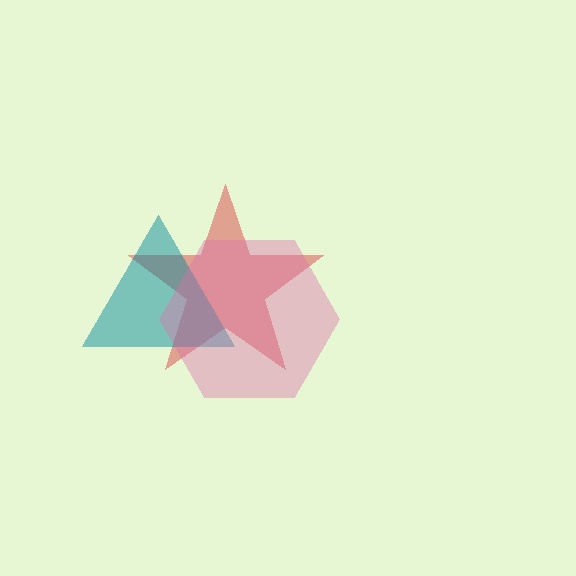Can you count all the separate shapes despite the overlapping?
Yes, there are 3 separate shapes.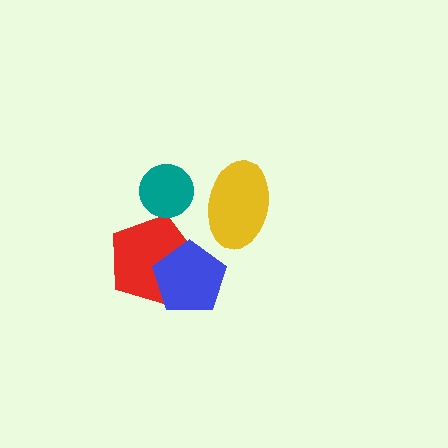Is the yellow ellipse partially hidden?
No, no other shape covers it.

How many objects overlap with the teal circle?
0 objects overlap with the teal circle.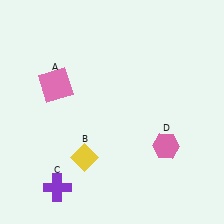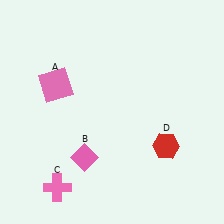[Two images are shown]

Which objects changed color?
B changed from yellow to pink. C changed from purple to pink. D changed from pink to red.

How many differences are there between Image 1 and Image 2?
There are 3 differences between the two images.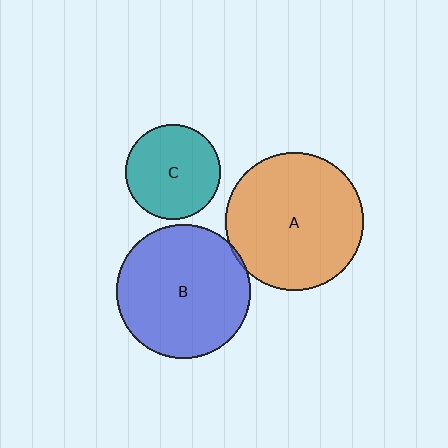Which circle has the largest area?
Circle A (orange).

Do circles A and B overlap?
Yes.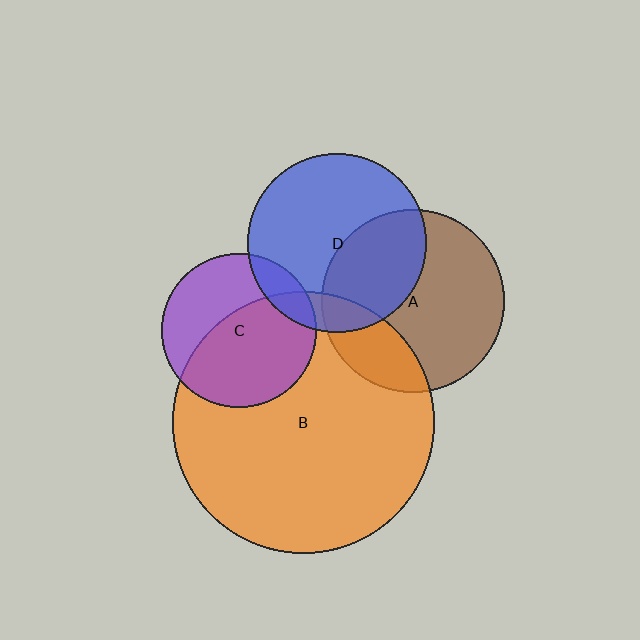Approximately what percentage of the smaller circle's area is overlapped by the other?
Approximately 25%.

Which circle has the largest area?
Circle B (orange).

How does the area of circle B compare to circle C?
Approximately 2.9 times.